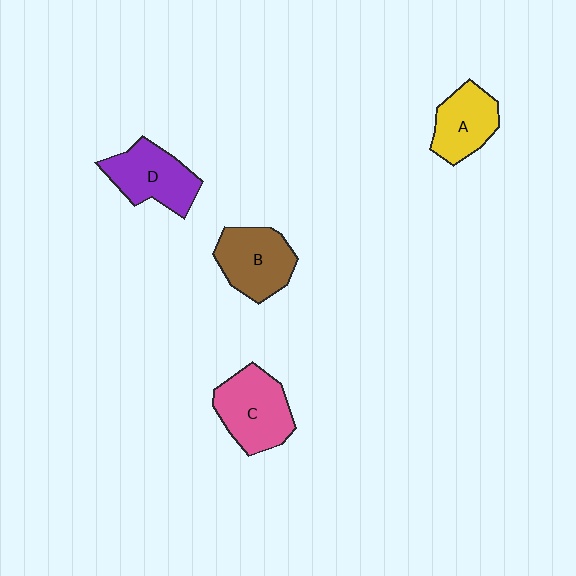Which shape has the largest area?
Shape C (pink).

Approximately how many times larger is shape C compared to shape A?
Approximately 1.3 times.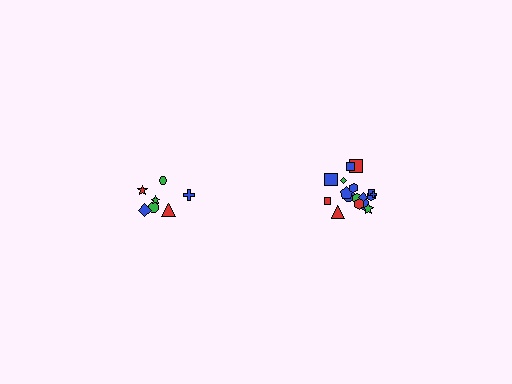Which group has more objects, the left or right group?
The right group.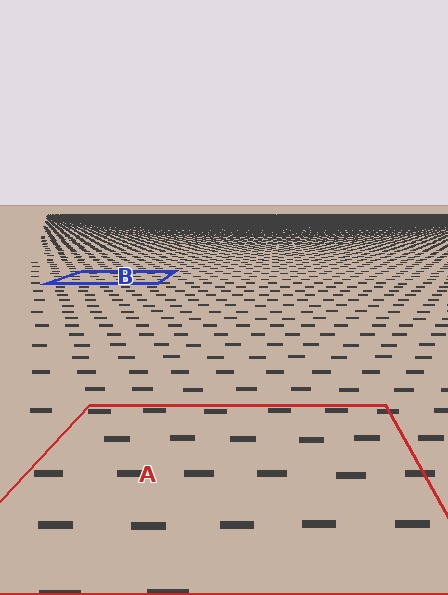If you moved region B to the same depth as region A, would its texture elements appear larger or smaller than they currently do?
They would appear larger. At a closer depth, the same texture elements are projected at a bigger on-screen size.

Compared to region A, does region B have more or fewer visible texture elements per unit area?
Region B has more texture elements per unit area — they are packed more densely because it is farther away.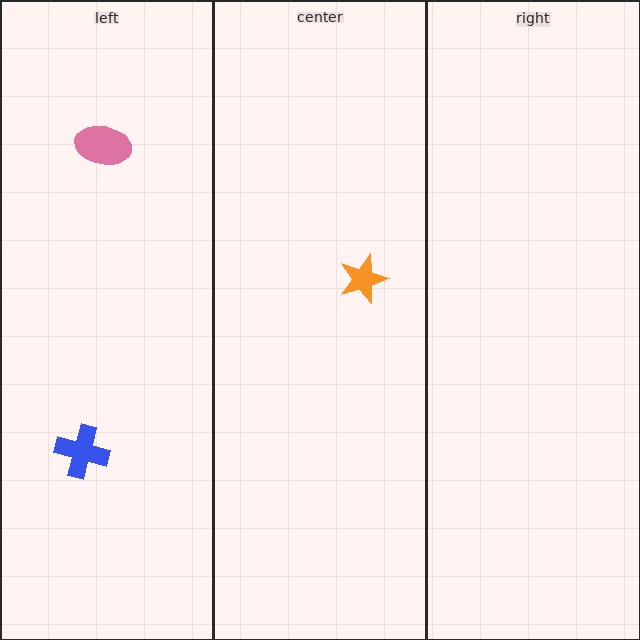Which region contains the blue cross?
The left region.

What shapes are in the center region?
The orange star.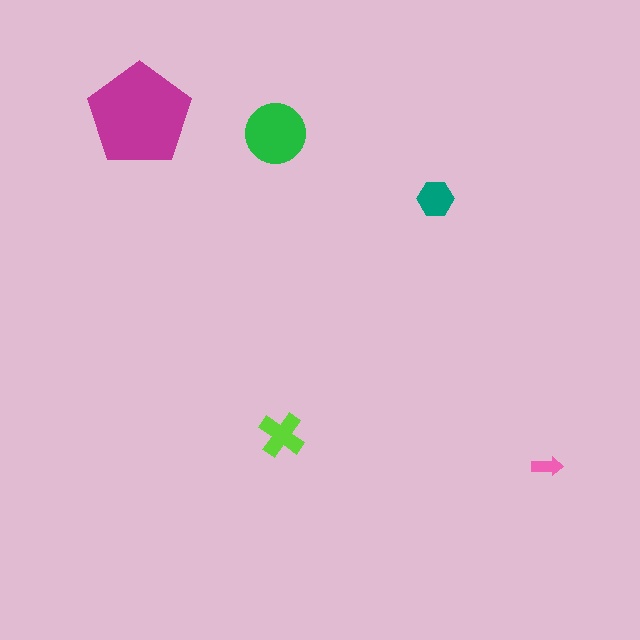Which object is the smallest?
The pink arrow.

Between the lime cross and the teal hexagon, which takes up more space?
The lime cross.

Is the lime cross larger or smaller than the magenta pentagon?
Smaller.